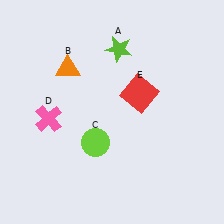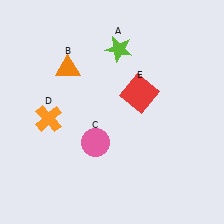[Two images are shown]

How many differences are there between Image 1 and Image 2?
There are 2 differences between the two images.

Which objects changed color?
C changed from lime to pink. D changed from pink to orange.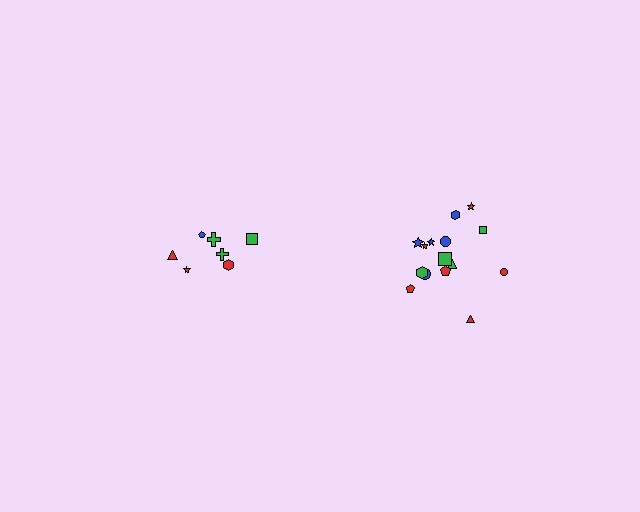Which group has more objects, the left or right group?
The right group.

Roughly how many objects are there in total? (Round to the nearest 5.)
Roughly 20 objects in total.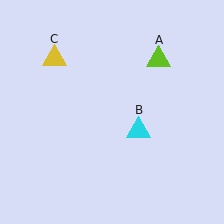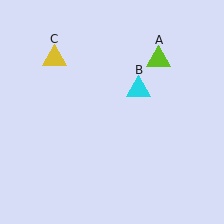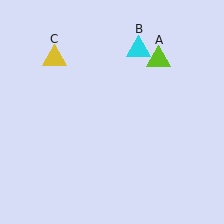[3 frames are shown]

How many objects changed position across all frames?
1 object changed position: cyan triangle (object B).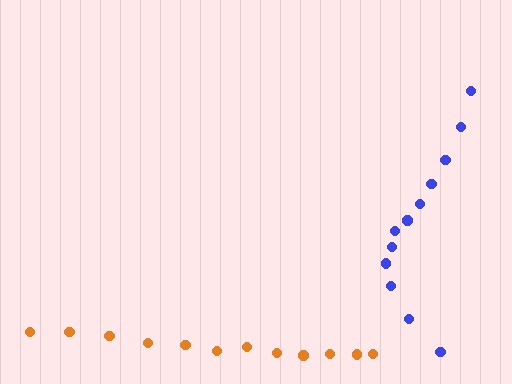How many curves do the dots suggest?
There are 2 distinct paths.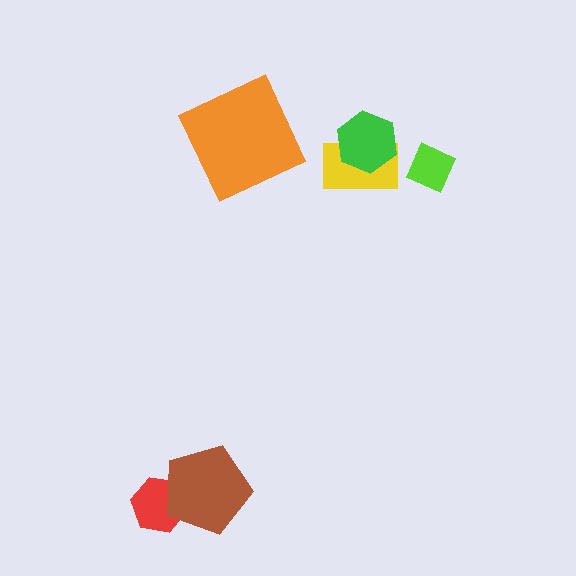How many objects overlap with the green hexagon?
1 object overlaps with the green hexagon.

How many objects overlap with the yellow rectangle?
1 object overlaps with the yellow rectangle.